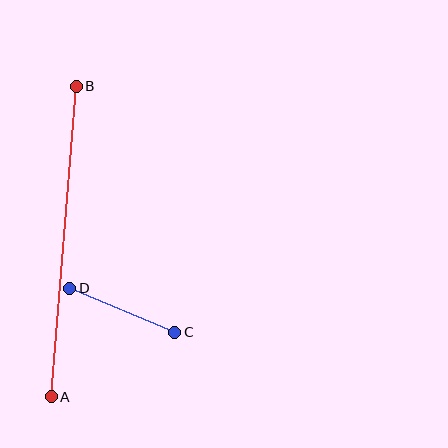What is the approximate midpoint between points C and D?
The midpoint is at approximately (122, 310) pixels.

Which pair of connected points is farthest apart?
Points A and B are farthest apart.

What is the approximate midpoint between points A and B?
The midpoint is at approximately (64, 241) pixels.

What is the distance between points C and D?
The distance is approximately 114 pixels.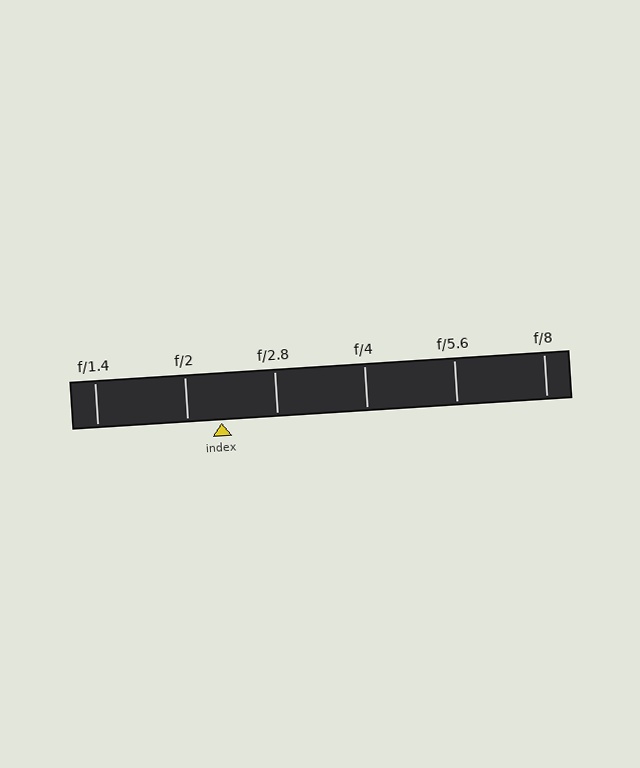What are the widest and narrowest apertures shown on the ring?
The widest aperture shown is f/1.4 and the narrowest is f/8.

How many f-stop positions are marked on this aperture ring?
There are 6 f-stop positions marked.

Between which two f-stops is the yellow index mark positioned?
The index mark is between f/2 and f/2.8.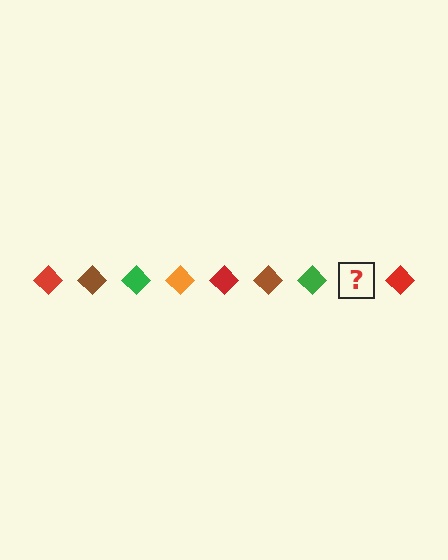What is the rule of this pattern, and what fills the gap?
The rule is that the pattern cycles through red, brown, green, orange diamonds. The gap should be filled with an orange diamond.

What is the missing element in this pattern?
The missing element is an orange diamond.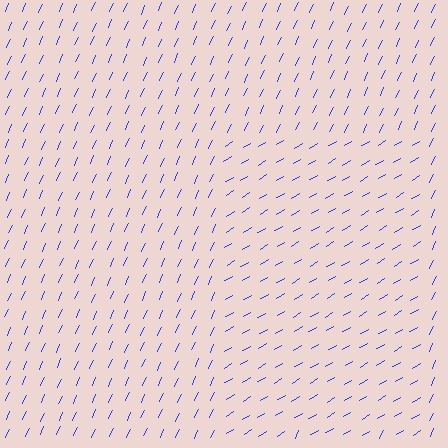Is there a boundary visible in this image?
Yes, there is a texture boundary formed by a change in line orientation.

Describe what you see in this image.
The image is filled with small blue line segments. A rectangle region in the image has lines oriented differently from the surrounding lines, creating a visible texture boundary.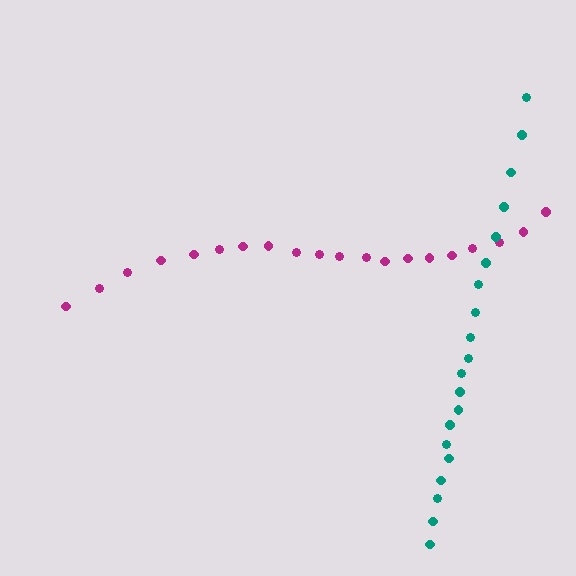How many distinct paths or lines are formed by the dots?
There are 2 distinct paths.